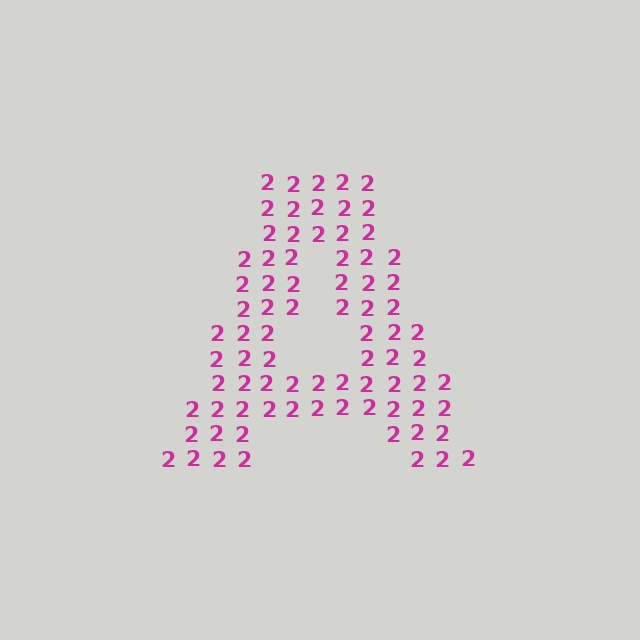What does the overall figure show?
The overall figure shows the letter A.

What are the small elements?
The small elements are digit 2's.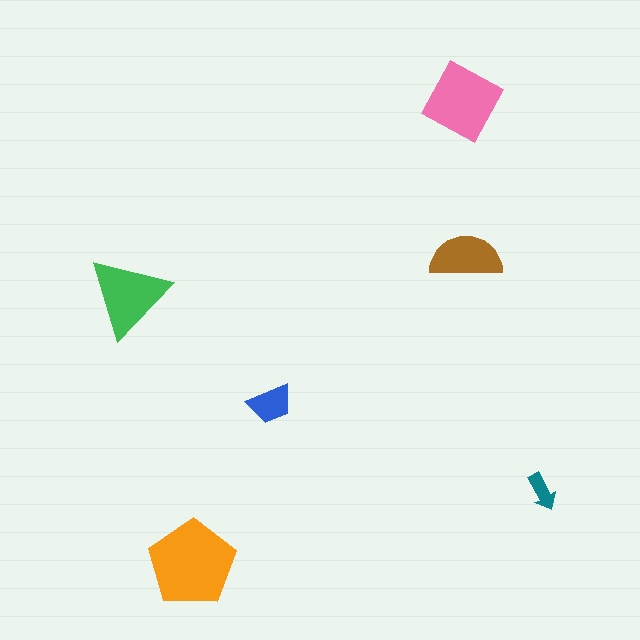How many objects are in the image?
There are 6 objects in the image.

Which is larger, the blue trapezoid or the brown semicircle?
The brown semicircle.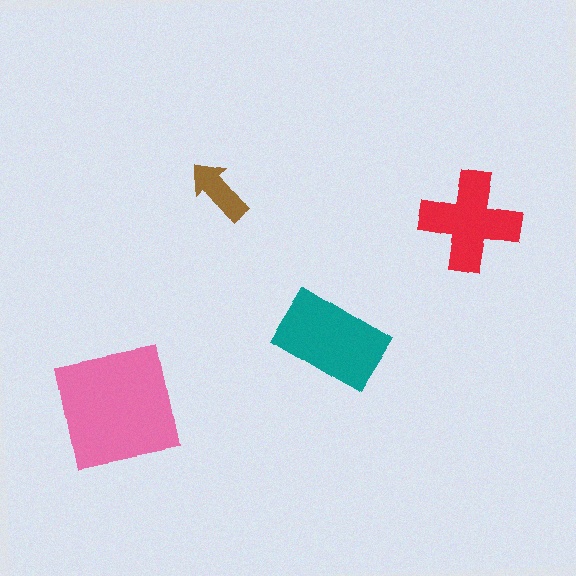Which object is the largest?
The pink square.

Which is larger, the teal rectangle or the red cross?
The teal rectangle.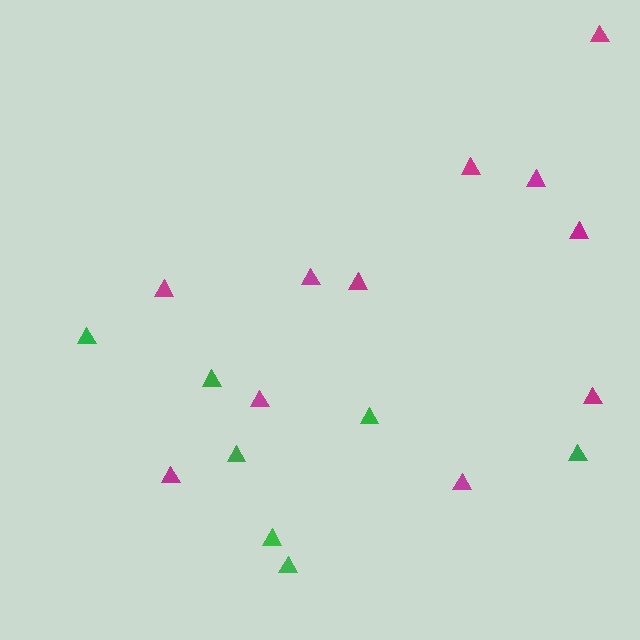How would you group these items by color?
There are 2 groups: one group of magenta triangles (11) and one group of green triangles (7).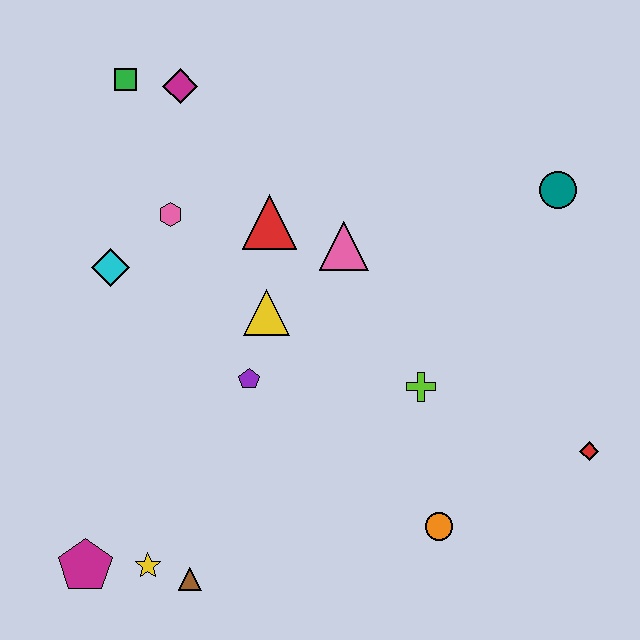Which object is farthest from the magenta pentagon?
The teal circle is farthest from the magenta pentagon.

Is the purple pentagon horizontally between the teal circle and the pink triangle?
No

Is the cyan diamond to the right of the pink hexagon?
No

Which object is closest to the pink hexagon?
The cyan diamond is closest to the pink hexagon.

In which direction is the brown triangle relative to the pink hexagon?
The brown triangle is below the pink hexagon.